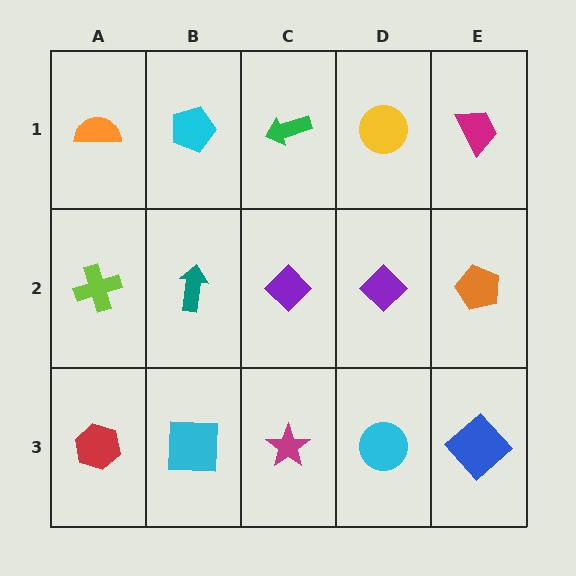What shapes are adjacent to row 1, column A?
A lime cross (row 2, column A), a cyan pentagon (row 1, column B).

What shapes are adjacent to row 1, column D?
A purple diamond (row 2, column D), a green arrow (row 1, column C), a magenta trapezoid (row 1, column E).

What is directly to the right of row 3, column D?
A blue diamond.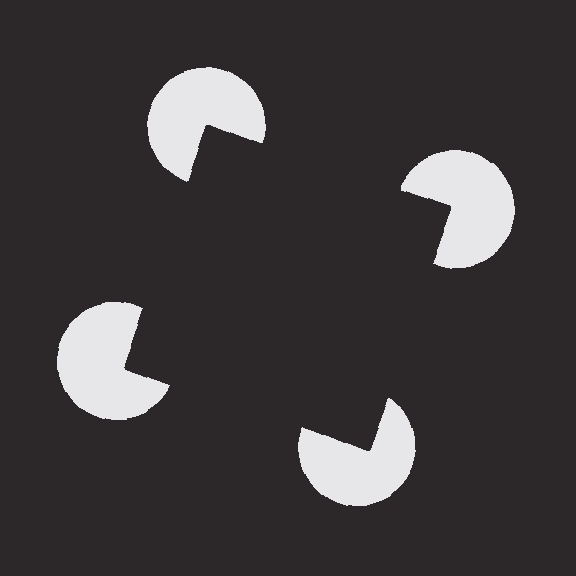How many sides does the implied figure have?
4 sides.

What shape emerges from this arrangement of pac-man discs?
An illusory square — its edges are inferred from the aligned wedge cuts in the pac-man discs, not physically drawn.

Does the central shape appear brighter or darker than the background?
It typically appears slightly darker than the background, even though no actual brightness change is drawn.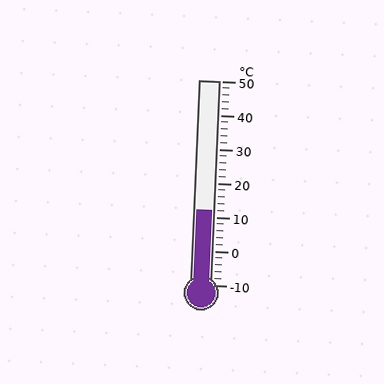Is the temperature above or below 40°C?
The temperature is below 40°C.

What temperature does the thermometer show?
The thermometer shows approximately 12°C.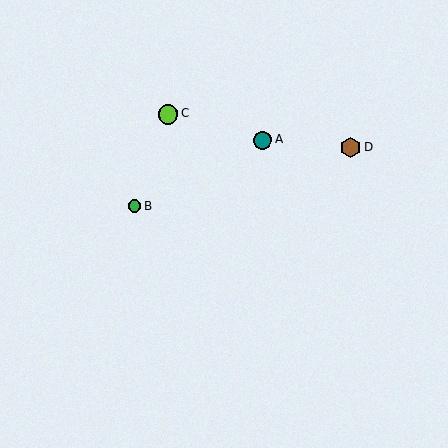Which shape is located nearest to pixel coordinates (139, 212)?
The green circle (labeled B) at (134, 206) is nearest to that location.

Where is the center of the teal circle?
The center of the teal circle is at (263, 140).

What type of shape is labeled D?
Shape D is a brown hexagon.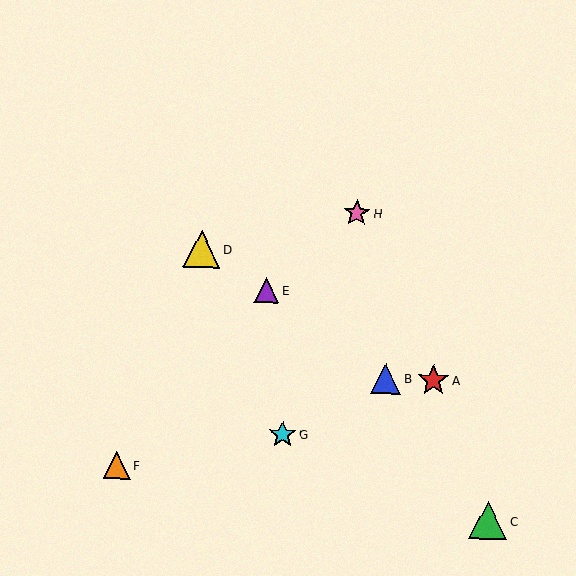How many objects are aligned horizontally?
2 objects (A, B) are aligned horizontally.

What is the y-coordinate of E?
Object E is at y≈290.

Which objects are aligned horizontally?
Objects A, B are aligned horizontally.